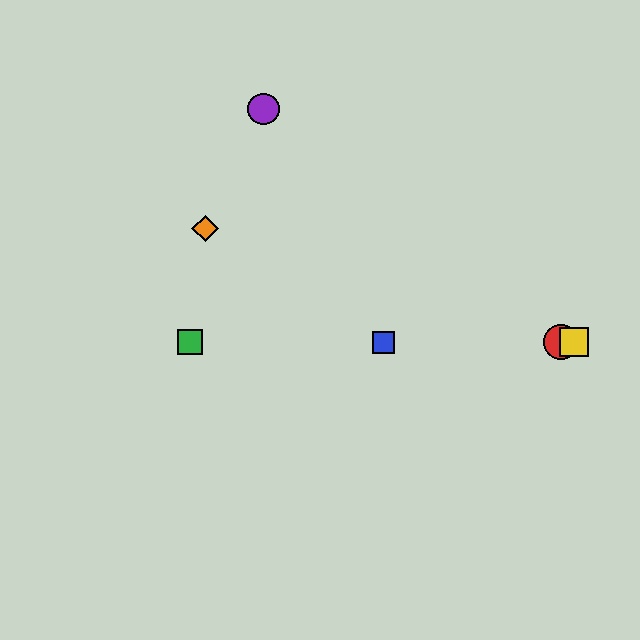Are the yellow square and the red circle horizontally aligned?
Yes, both are at y≈342.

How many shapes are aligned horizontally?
4 shapes (the red circle, the blue square, the green square, the yellow square) are aligned horizontally.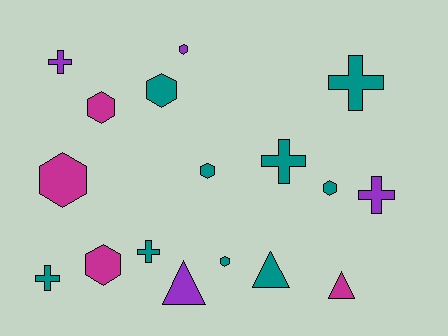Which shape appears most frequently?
Hexagon, with 8 objects.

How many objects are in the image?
There are 17 objects.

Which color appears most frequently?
Teal, with 9 objects.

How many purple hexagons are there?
There is 1 purple hexagon.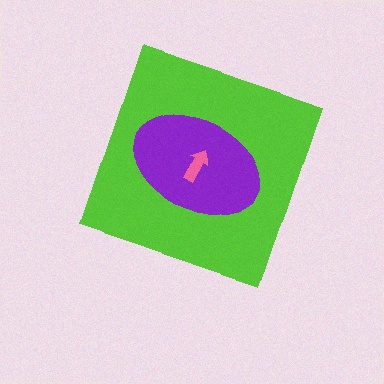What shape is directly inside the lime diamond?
The purple ellipse.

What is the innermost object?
The pink arrow.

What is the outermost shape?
The lime diamond.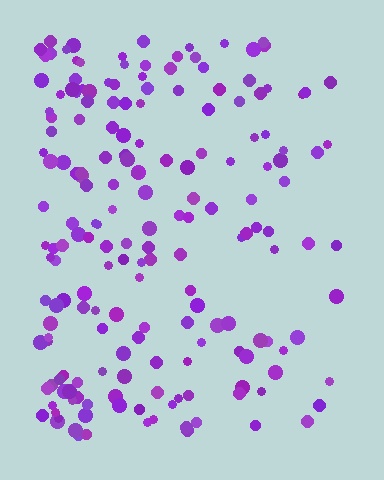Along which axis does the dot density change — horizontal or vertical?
Horizontal.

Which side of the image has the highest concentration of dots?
The left.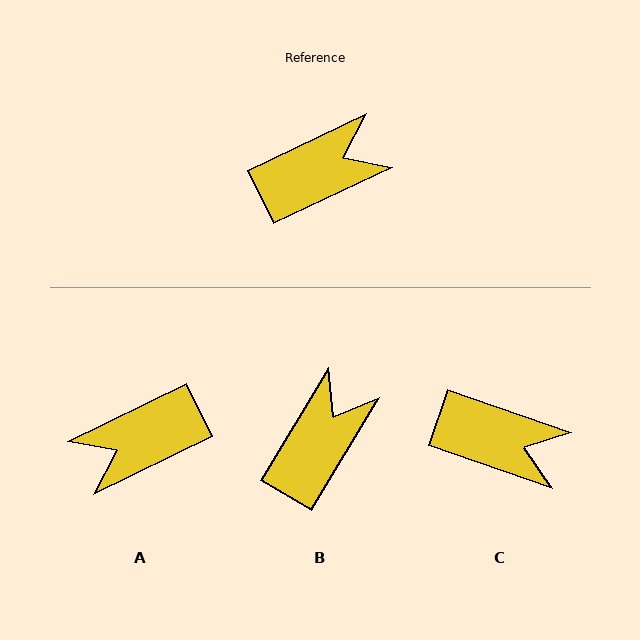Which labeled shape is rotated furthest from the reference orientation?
A, about 179 degrees away.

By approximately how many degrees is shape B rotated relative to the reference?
Approximately 34 degrees counter-clockwise.